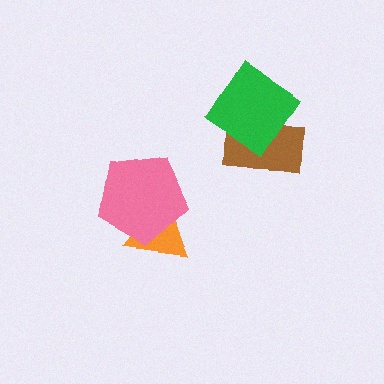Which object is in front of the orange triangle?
The pink pentagon is in front of the orange triangle.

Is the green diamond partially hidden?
No, no other shape covers it.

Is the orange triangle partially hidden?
Yes, it is partially covered by another shape.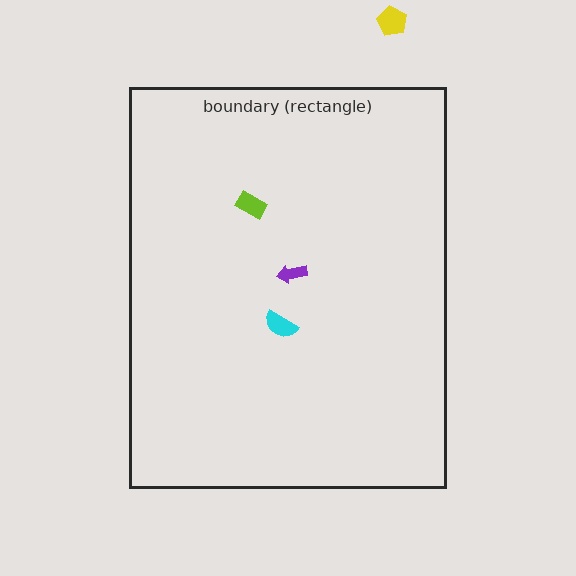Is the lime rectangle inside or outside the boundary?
Inside.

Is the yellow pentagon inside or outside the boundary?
Outside.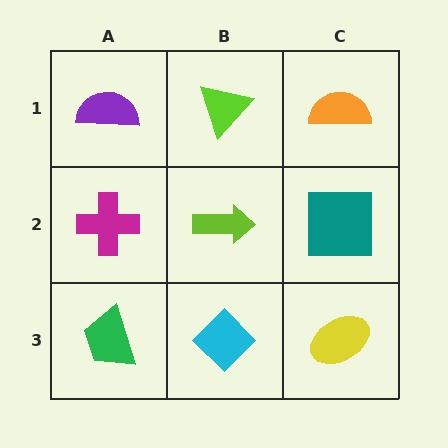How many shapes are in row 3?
3 shapes.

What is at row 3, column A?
A green trapezoid.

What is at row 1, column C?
An orange semicircle.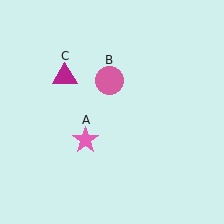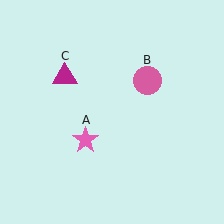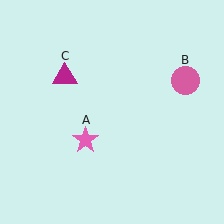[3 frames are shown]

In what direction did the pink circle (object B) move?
The pink circle (object B) moved right.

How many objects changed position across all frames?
1 object changed position: pink circle (object B).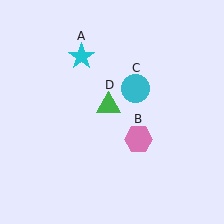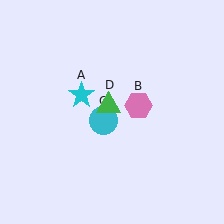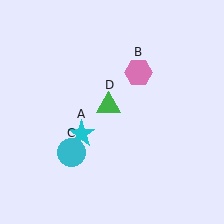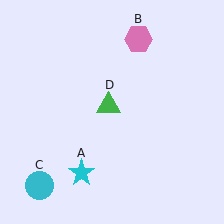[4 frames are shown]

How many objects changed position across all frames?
3 objects changed position: cyan star (object A), pink hexagon (object B), cyan circle (object C).